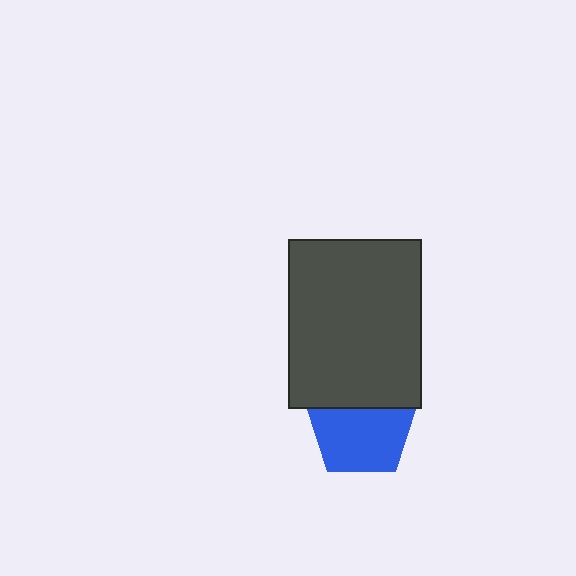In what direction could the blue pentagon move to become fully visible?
The blue pentagon could move down. That would shift it out from behind the dark gray rectangle entirely.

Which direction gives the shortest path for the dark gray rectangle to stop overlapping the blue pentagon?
Moving up gives the shortest separation.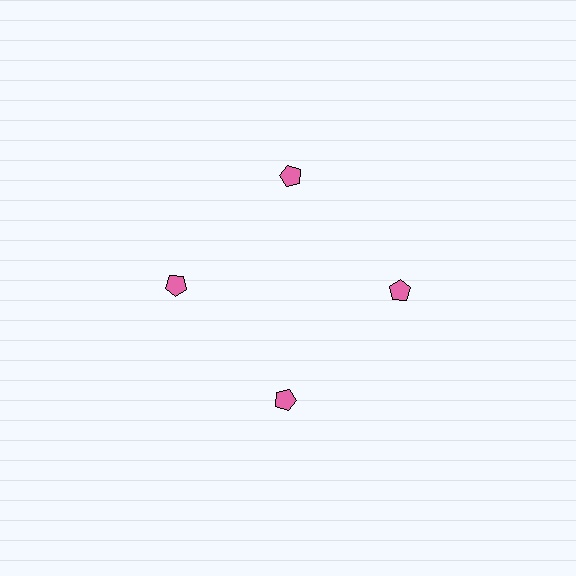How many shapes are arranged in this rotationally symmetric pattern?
There are 4 shapes, arranged in 4 groups of 1.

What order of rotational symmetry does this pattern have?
This pattern has 4-fold rotational symmetry.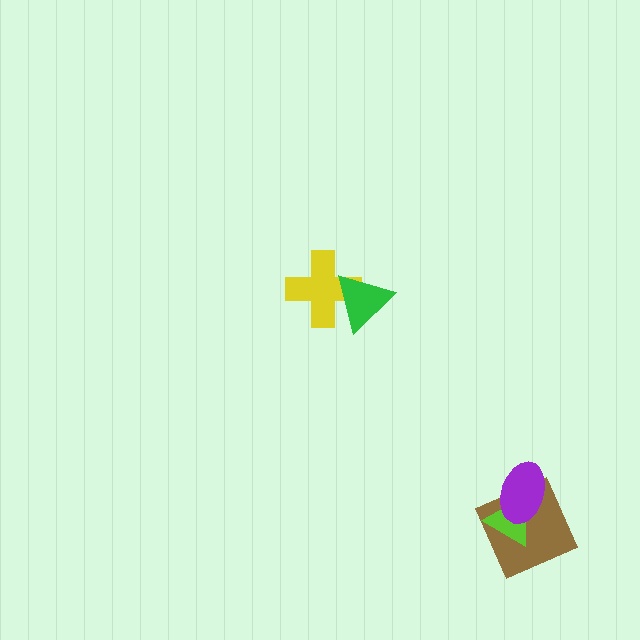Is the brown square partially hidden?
Yes, it is partially covered by another shape.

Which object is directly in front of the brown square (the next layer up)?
The lime triangle is directly in front of the brown square.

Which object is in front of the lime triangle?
The purple ellipse is in front of the lime triangle.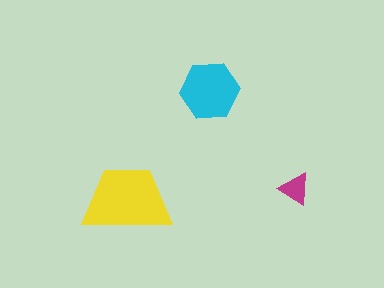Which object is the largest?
The yellow trapezoid.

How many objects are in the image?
There are 3 objects in the image.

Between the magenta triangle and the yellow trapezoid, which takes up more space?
The yellow trapezoid.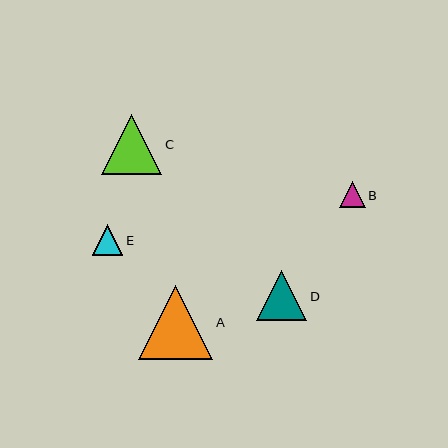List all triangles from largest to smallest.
From largest to smallest: A, C, D, E, B.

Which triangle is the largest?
Triangle A is the largest with a size of approximately 74 pixels.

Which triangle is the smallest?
Triangle B is the smallest with a size of approximately 26 pixels.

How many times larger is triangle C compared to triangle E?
Triangle C is approximately 2.0 times the size of triangle E.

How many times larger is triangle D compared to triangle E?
Triangle D is approximately 1.6 times the size of triangle E.